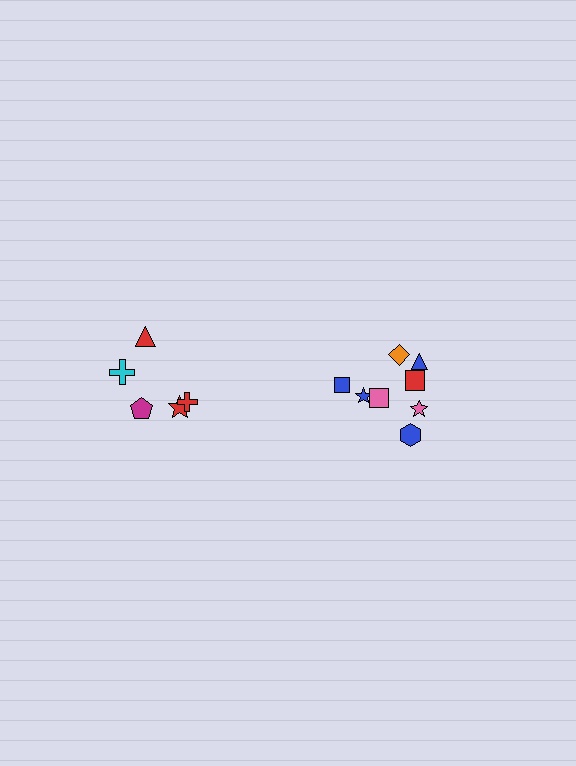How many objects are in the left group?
There are 5 objects.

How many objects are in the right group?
There are 8 objects.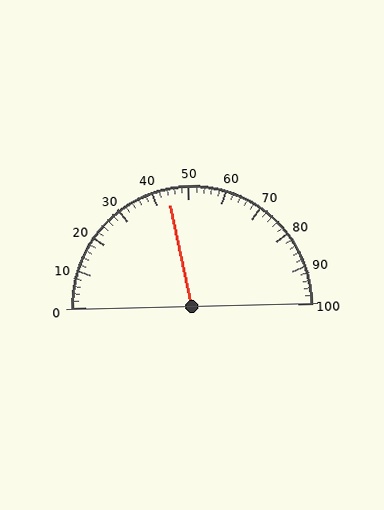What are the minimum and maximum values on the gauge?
The gauge ranges from 0 to 100.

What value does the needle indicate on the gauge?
The needle indicates approximately 44.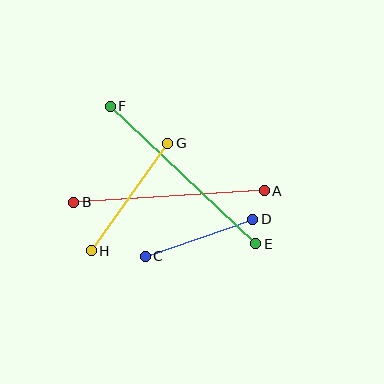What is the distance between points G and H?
The distance is approximately 132 pixels.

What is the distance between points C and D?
The distance is approximately 114 pixels.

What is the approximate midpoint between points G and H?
The midpoint is at approximately (129, 197) pixels.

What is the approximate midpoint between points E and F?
The midpoint is at approximately (183, 175) pixels.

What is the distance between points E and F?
The distance is approximately 200 pixels.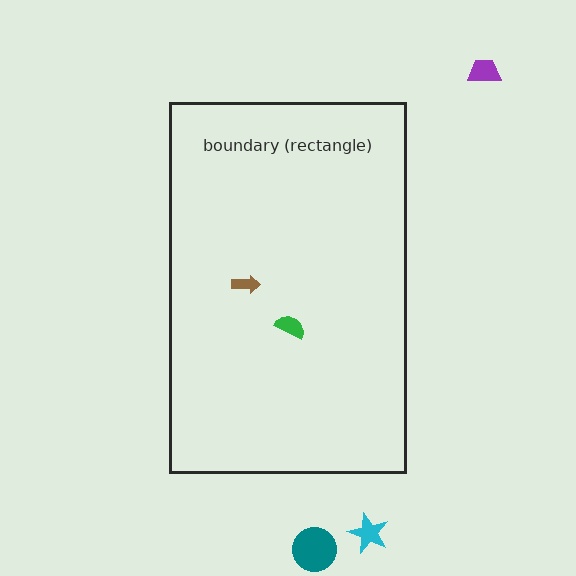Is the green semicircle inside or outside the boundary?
Inside.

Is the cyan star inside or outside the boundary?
Outside.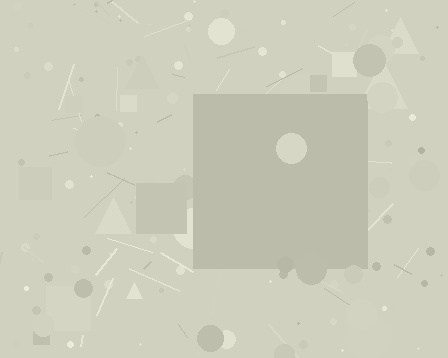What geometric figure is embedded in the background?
A square is embedded in the background.